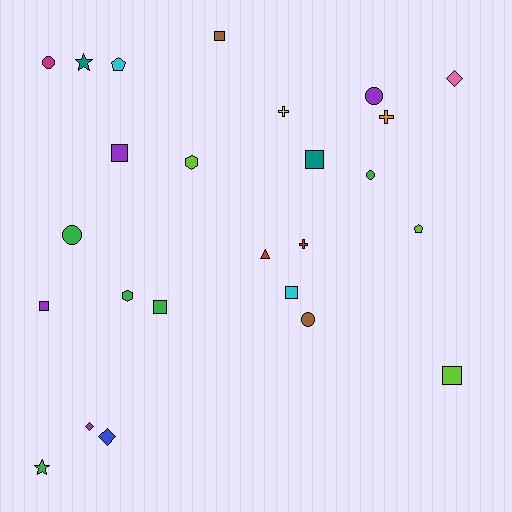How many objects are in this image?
There are 25 objects.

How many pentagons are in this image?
There are 2 pentagons.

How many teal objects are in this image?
There are 2 teal objects.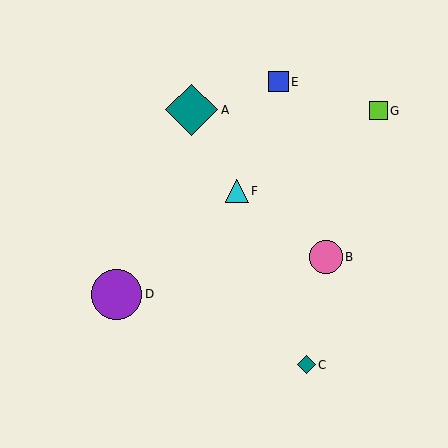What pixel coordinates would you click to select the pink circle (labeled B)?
Click at (326, 257) to select the pink circle B.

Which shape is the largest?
The teal diamond (labeled A) is the largest.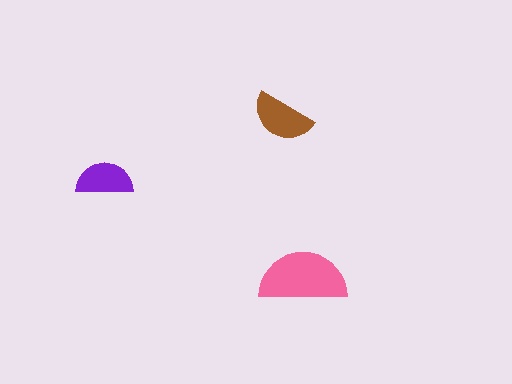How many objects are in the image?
There are 3 objects in the image.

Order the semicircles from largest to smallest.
the pink one, the brown one, the purple one.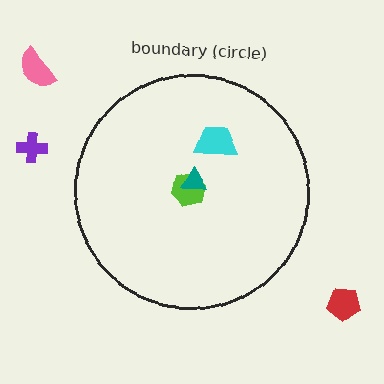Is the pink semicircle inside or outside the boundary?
Outside.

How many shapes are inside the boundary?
3 inside, 3 outside.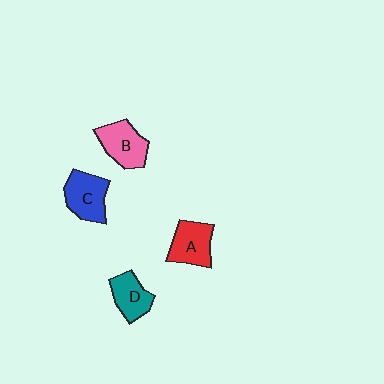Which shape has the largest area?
Shape C (blue).